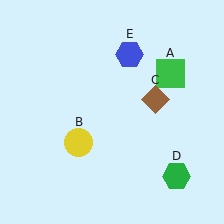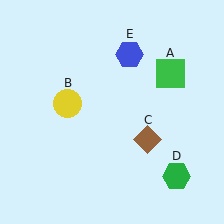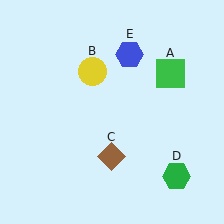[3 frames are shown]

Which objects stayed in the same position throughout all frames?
Green square (object A) and green hexagon (object D) and blue hexagon (object E) remained stationary.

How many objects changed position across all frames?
2 objects changed position: yellow circle (object B), brown diamond (object C).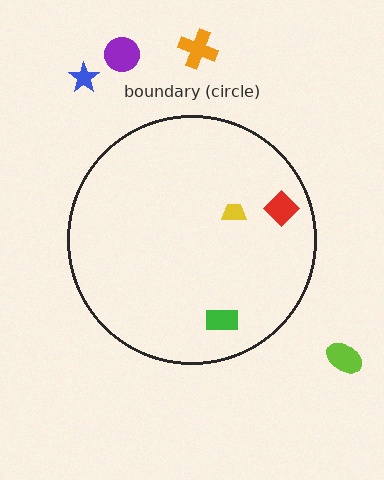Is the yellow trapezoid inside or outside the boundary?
Inside.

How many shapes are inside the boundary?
3 inside, 4 outside.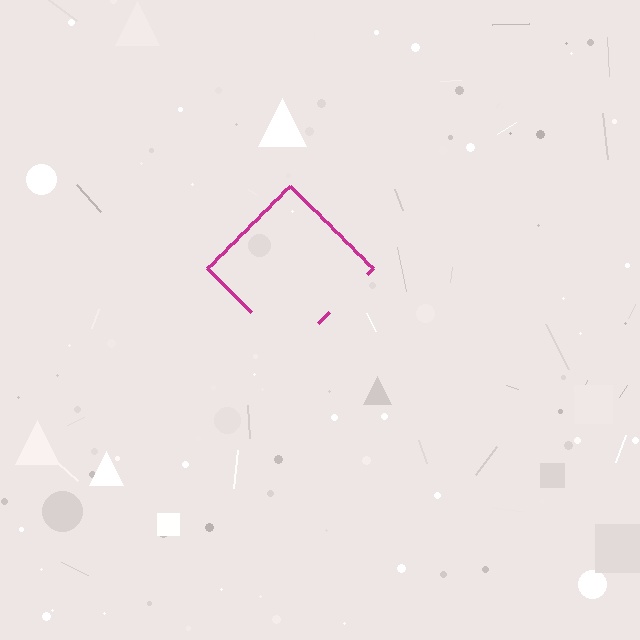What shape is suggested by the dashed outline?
The dashed outline suggests a diamond.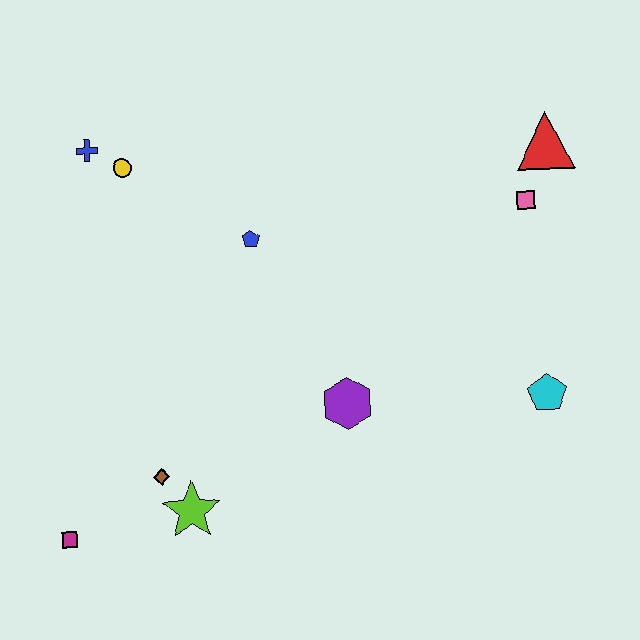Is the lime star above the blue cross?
No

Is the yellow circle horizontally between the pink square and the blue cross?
Yes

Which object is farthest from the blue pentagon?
The magenta square is farthest from the blue pentagon.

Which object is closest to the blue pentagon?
The yellow circle is closest to the blue pentagon.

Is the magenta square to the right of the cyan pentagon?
No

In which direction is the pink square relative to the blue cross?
The pink square is to the right of the blue cross.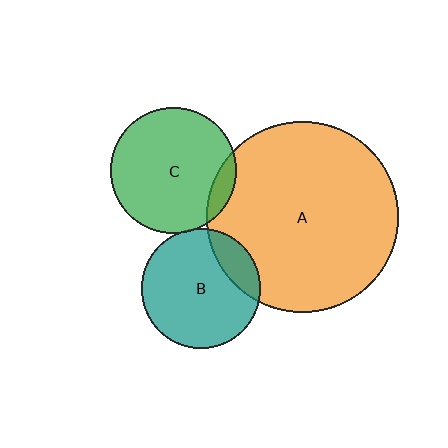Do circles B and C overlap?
Yes.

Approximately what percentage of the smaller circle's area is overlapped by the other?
Approximately 5%.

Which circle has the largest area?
Circle A (orange).